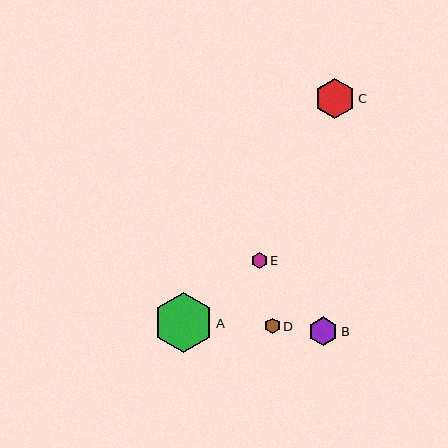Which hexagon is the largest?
Hexagon A is the largest with a size of approximately 60 pixels.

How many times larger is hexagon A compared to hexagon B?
Hexagon A is approximately 2.1 times the size of hexagon B.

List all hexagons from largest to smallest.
From largest to smallest: A, C, B, E, D.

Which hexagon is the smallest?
Hexagon D is the smallest with a size of approximately 15 pixels.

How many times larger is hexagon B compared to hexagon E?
Hexagon B is approximately 1.9 times the size of hexagon E.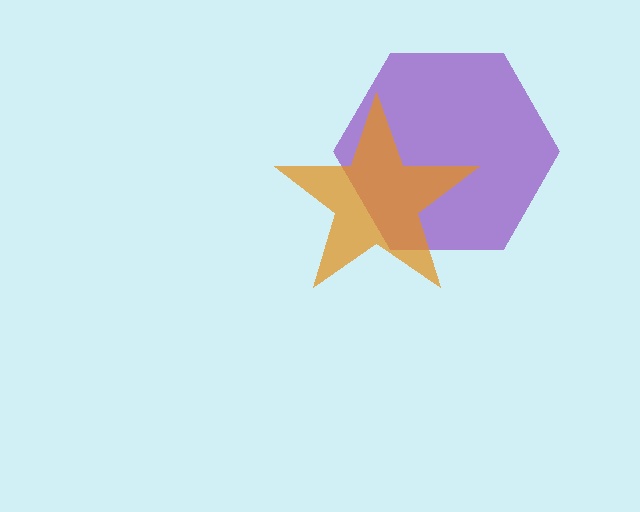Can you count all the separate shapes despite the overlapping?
Yes, there are 2 separate shapes.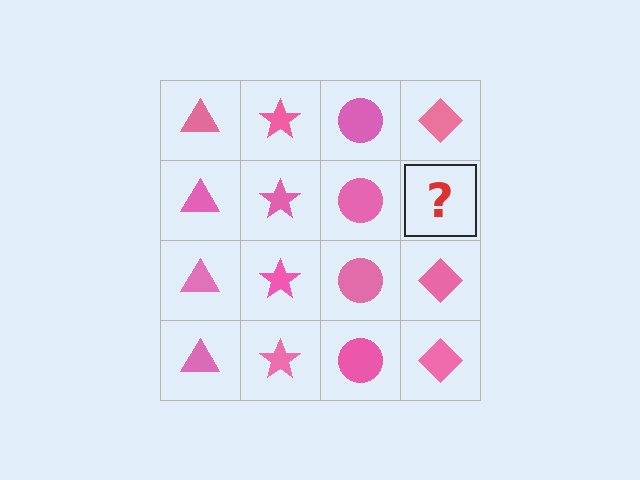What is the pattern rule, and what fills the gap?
The rule is that each column has a consistent shape. The gap should be filled with a pink diamond.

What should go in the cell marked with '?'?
The missing cell should contain a pink diamond.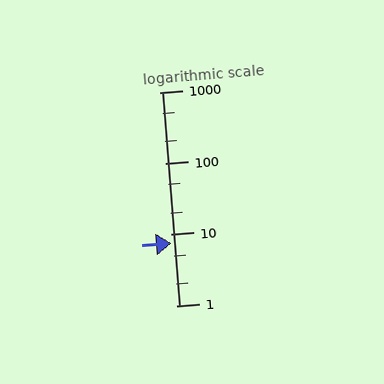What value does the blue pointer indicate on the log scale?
The pointer indicates approximately 7.4.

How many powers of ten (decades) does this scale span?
The scale spans 3 decades, from 1 to 1000.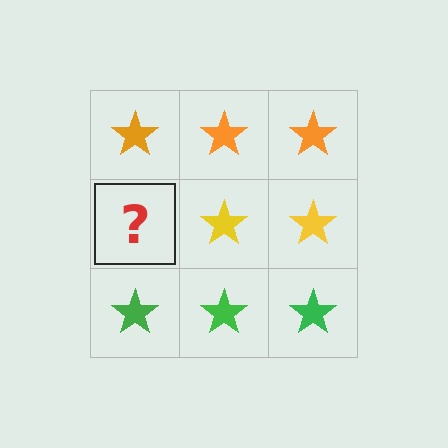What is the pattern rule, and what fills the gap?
The rule is that each row has a consistent color. The gap should be filled with a yellow star.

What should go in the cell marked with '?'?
The missing cell should contain a yellow star.